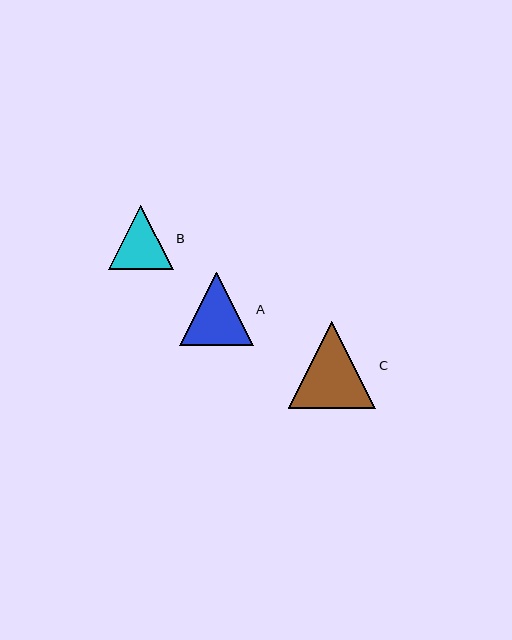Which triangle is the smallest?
Triangle B is the smallest with a size of approximately 64 pixels.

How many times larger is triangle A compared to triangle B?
Triangle A is approximately 1.1 times the size of triangle B.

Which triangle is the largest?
Triangle C is the largest with a size of approximately 87 pixels.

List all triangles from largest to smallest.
From largest to smallest: C, A, B.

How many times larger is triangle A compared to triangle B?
Triangle A is approximately 1.1 times the size of triangle B.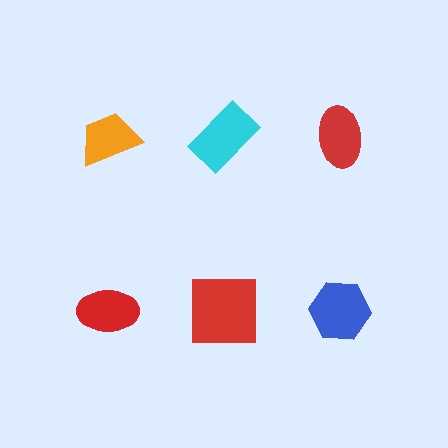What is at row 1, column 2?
A cyan rectangle.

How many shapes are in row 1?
3 shapes.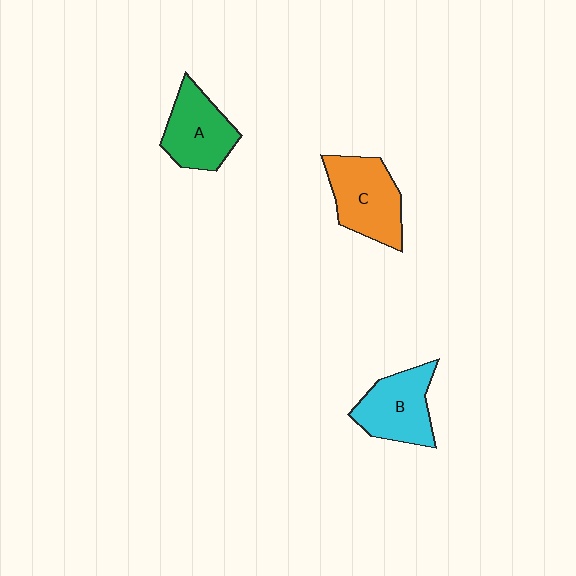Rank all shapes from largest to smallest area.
From largest to smallest: C (orange), B (cyan), A (green).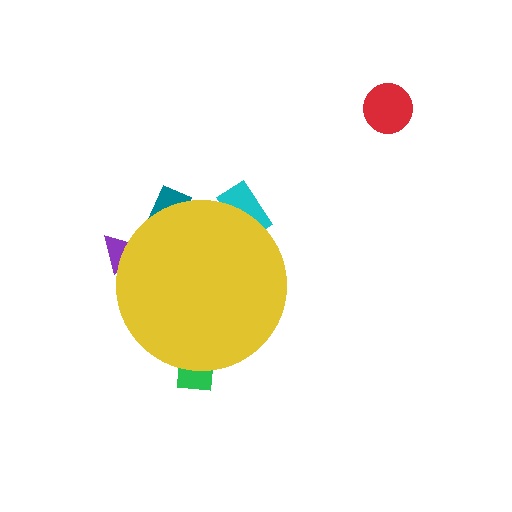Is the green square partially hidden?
Yes, the green square is partially hidden behind the yellow circle.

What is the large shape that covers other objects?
A yellow circle.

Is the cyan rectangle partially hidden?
Yes, the cyan rectangle is partially hidden behind the yellow circle.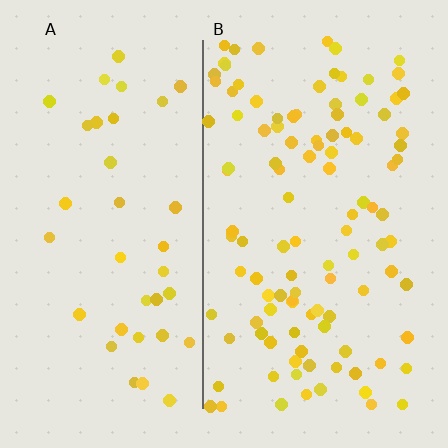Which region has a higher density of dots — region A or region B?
B (the right).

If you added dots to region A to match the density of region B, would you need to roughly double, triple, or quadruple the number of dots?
Approximately triple.